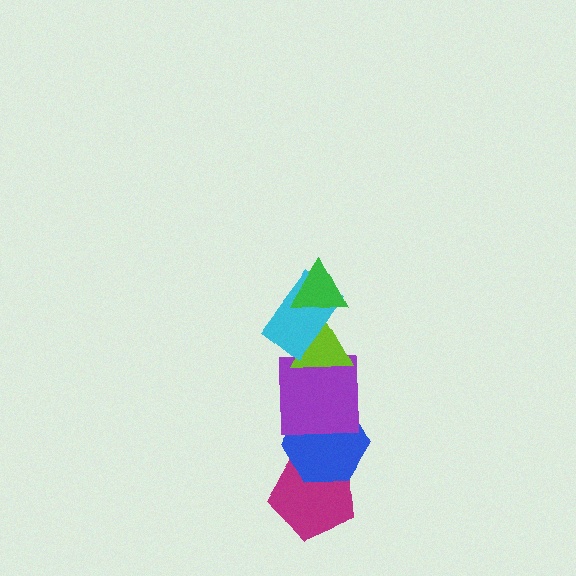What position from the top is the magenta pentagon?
The magenta pentagon is 6th from the top.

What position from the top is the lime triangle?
The lime triangle is 3rd from the top.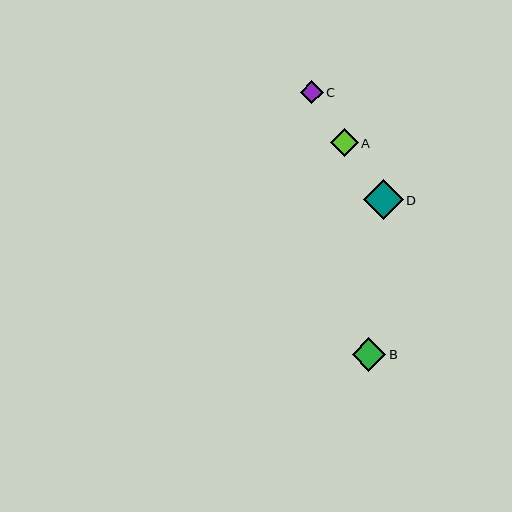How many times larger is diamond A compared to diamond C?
Diamond A is approximately 1.2 times the size of diamond C.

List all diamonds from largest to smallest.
From largest to smallest: D, B, A, C.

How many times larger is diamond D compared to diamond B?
Diamond D is approximately 1.2 times the size of diamond B.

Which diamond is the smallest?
Diamond C is the smallest with a size of approximately 23 pixels.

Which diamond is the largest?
Diamond D is the largest with a size of approximately 40 pixels.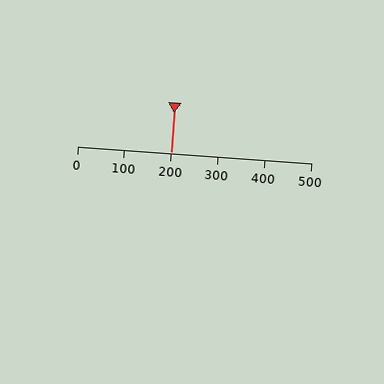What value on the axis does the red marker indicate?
The marker indicates approximately 200.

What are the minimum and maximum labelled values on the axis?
The axis runs from 0 to 500.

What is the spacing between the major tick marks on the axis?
The major ticks are spaced 100 apart.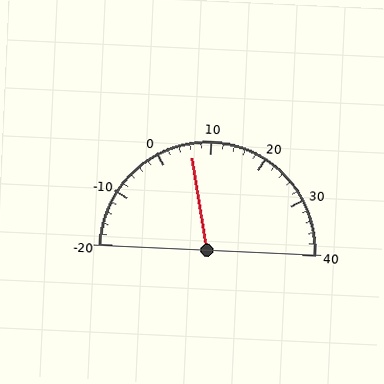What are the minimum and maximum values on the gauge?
The gauge ranges from -20 to 40.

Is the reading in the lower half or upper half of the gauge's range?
The reading is in the lower half of the range (-20 to 40).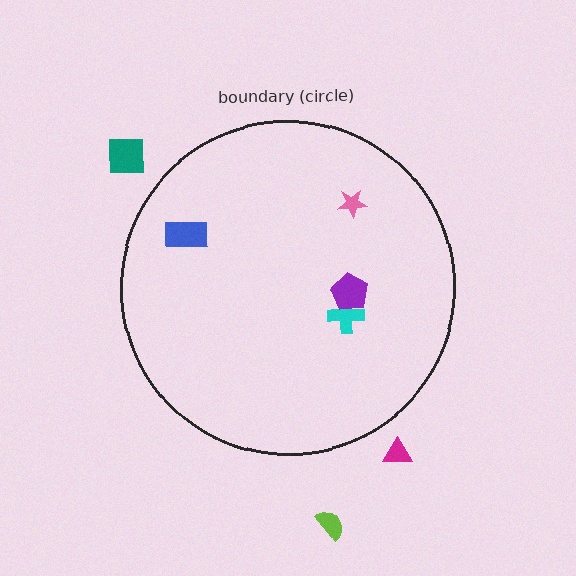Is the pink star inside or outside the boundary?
Inside.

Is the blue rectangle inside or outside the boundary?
Inside.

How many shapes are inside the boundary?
4 inside, 3 outside.